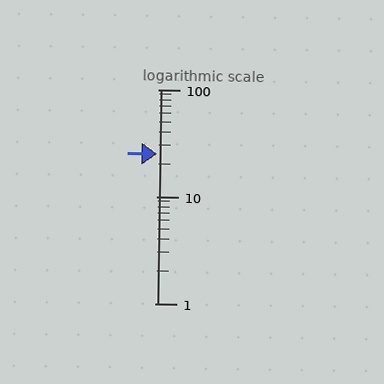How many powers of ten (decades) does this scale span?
The scale spans 2 decades, from 1 to 100.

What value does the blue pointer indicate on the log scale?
The pointer indicates approximately 25.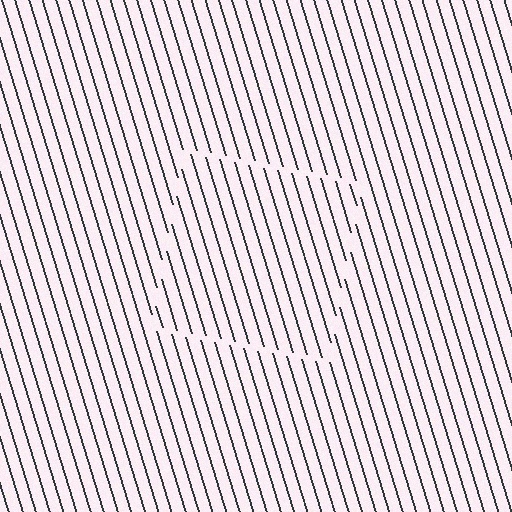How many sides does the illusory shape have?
4 sides — the line-ends trace a square.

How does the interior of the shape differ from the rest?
The interior of the shape contains the same grating, shifted by half a period — the contour is defined by the phase discontinuity where line-ends from the inner and outer gratings abut.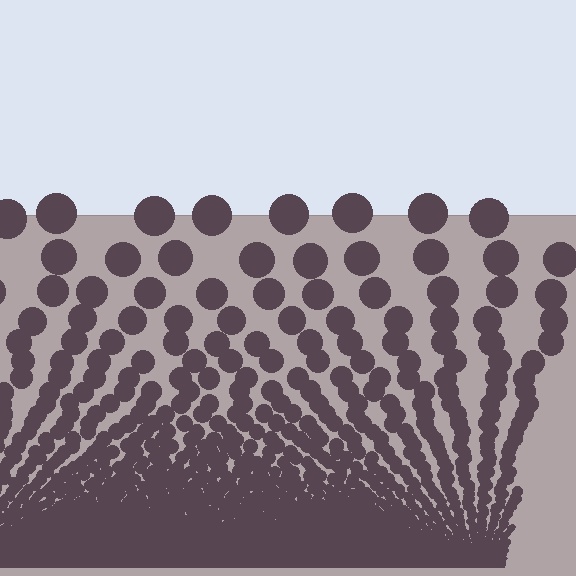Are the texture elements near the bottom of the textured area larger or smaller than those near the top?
Smaller. The gradient is inverted — elements near the bottom are smaller and denser.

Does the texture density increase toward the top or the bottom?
Density increases toward the bottom.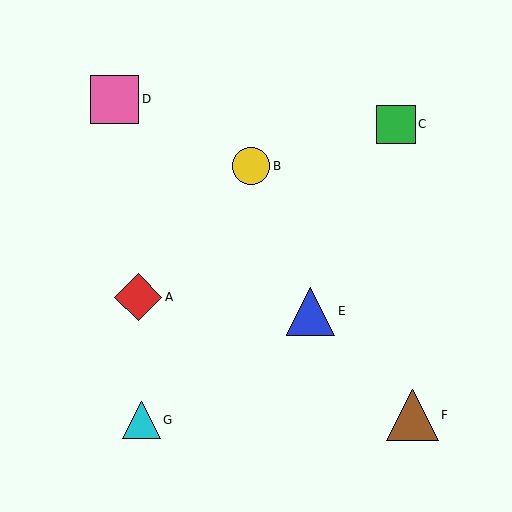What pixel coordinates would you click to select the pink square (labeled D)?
Click at (115, 99) to select the pink square D.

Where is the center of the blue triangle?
The center of the blue triangle is at (311, 311).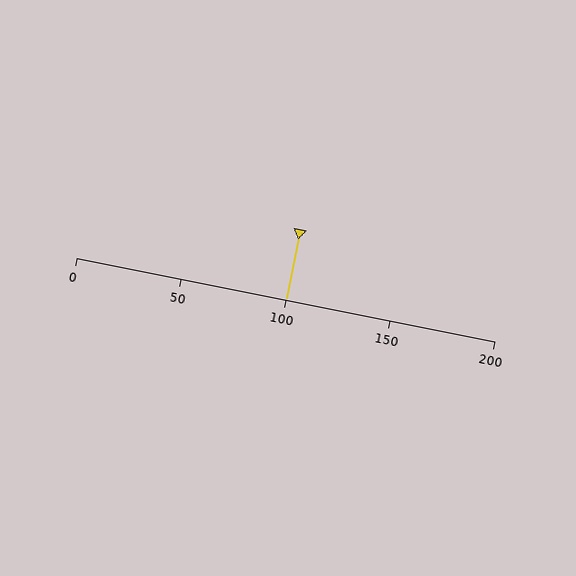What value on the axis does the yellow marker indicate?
The marker indicates approximately 100.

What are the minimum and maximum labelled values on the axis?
The axis runs from 0 to 200.